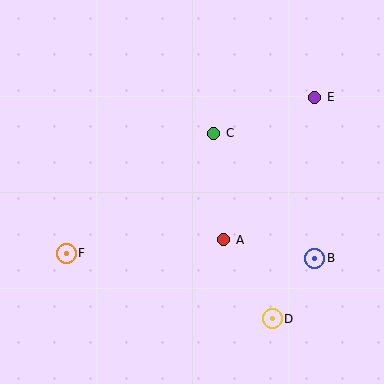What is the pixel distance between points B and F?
The distance between B and F is 249 pixels.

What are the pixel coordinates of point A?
Point A is at (224, 240).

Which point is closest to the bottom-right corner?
Point D is closest to the bottom-right corner.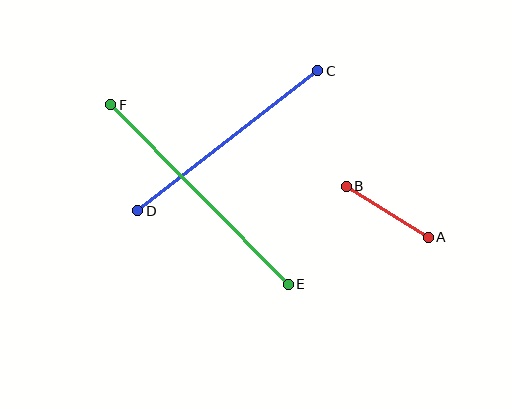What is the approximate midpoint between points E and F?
The midpoint is at approximately (200, 194) pixels.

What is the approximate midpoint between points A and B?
The midpoint is at approximately (387, 212) pixels.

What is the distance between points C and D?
The distance is approximately 228 pixels.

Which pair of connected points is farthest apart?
Points E and F are farthest apart.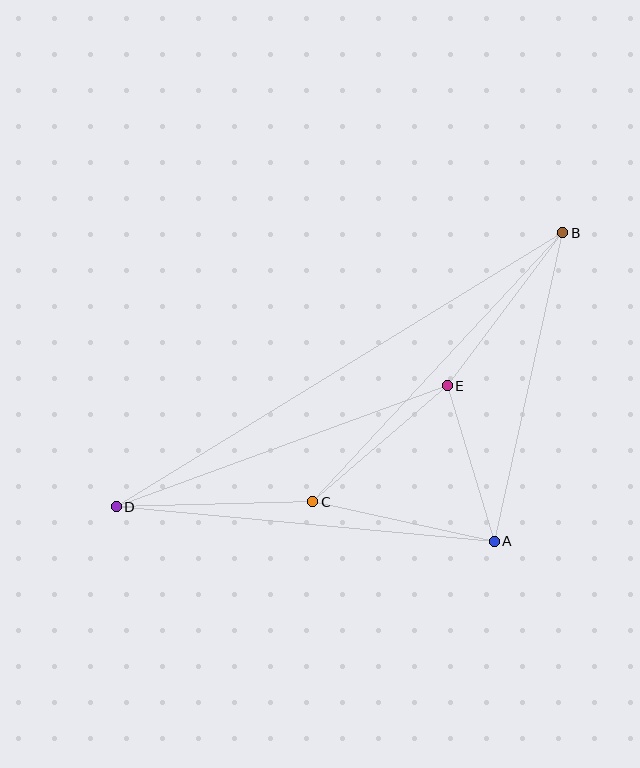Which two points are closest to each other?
Points A and E are closest to each other.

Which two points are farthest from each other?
Points B and D are farthest from each other.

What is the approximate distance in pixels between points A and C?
The distance between A and C is approximately 186 pixels.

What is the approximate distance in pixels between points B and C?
The distance between B and C is approximately 367 pixels.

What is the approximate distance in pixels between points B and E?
The distance between B and E is approximately 191 pixels.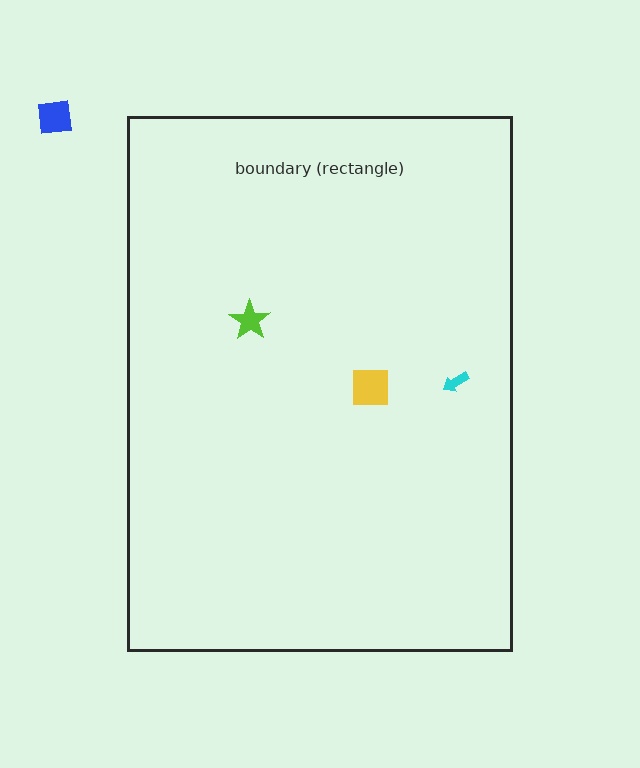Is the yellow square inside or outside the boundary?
Inside.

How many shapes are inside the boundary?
3 inside, 1 outside.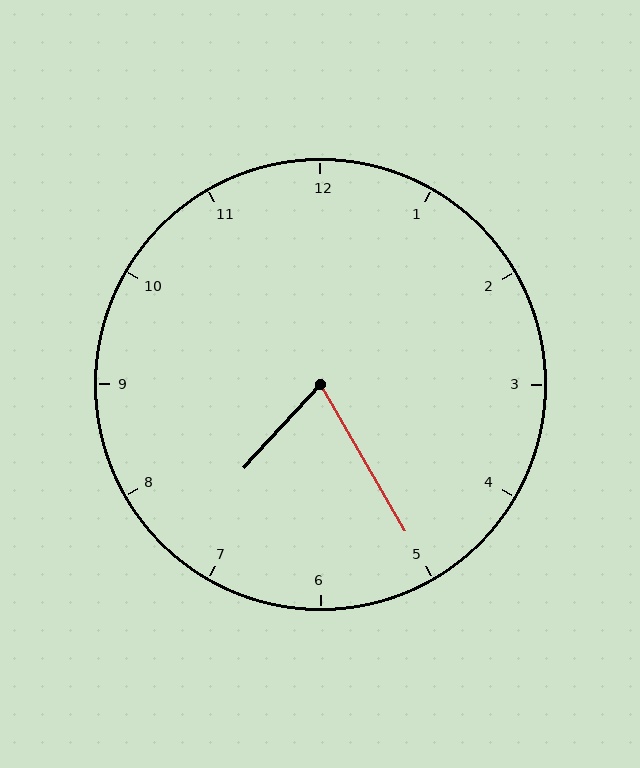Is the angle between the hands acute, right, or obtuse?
It is acute.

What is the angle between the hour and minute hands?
Approximately 72 degrees.